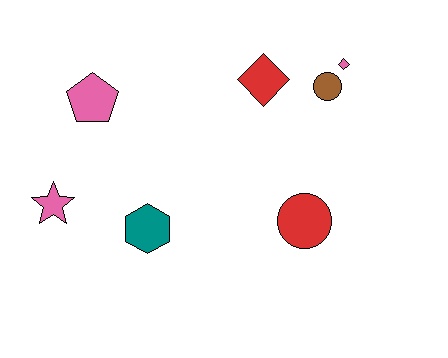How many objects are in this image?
There are 7 objects.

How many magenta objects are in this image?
There are no magenta objects.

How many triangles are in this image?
There are no triangles.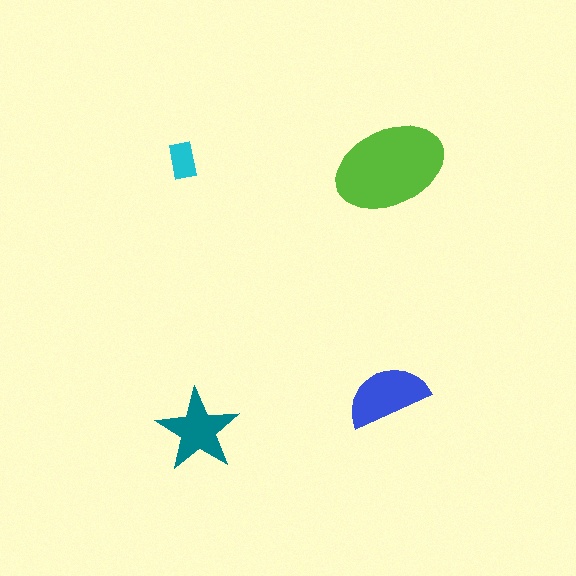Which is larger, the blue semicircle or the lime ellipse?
The lime ellipse.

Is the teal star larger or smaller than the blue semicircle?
Smaller.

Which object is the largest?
The lime ellipse.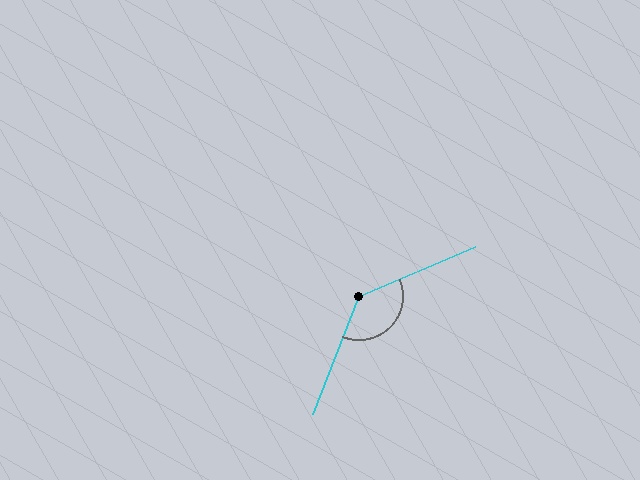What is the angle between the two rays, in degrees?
Approximately 134 degrees.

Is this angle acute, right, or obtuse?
It is obtuse.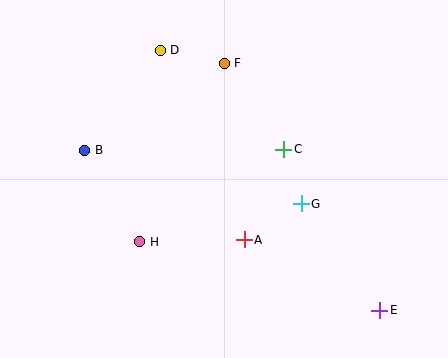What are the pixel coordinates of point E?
Point E is at (380, 310).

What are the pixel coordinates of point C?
Point C is at (284, 149).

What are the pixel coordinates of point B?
Point B is at (85, 150).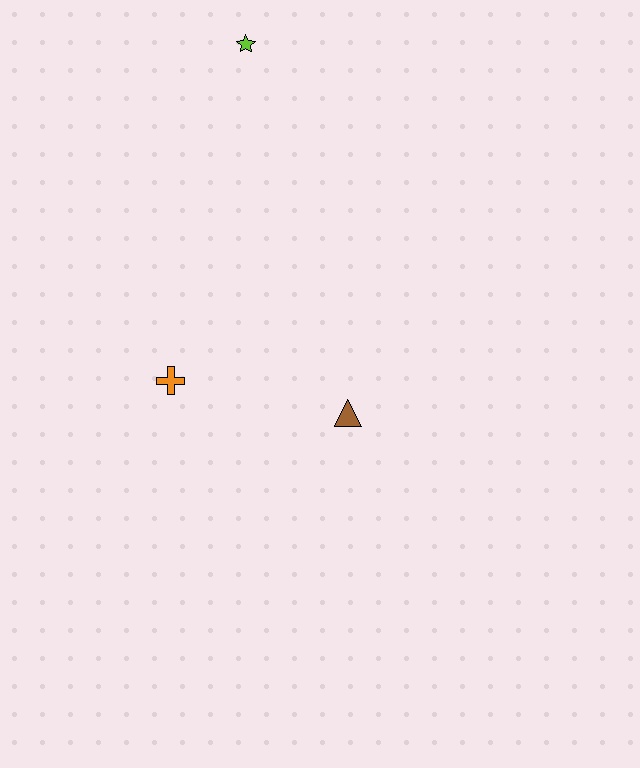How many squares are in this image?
There are no squares.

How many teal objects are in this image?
There are no teal objects.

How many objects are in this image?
There are 3 objects.